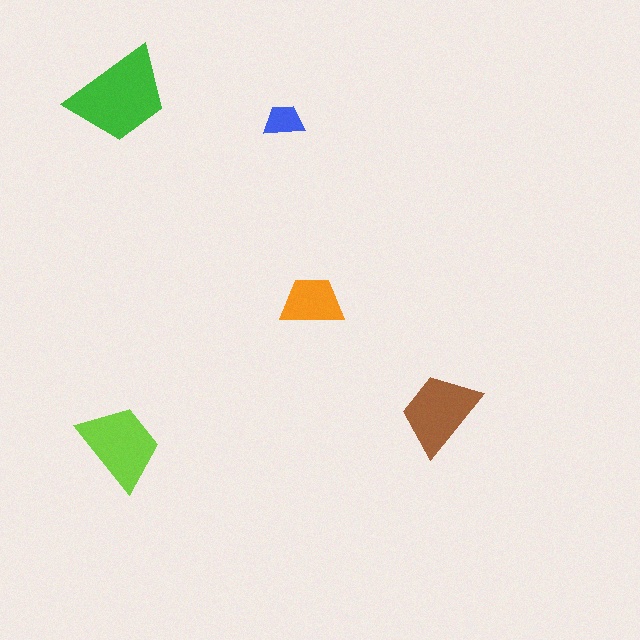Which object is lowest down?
The lime trapezoid is bottommost.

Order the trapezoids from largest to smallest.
the green one, the lime one, the brown one, the orange one, the blue one.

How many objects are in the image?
There are 5 objects in the image.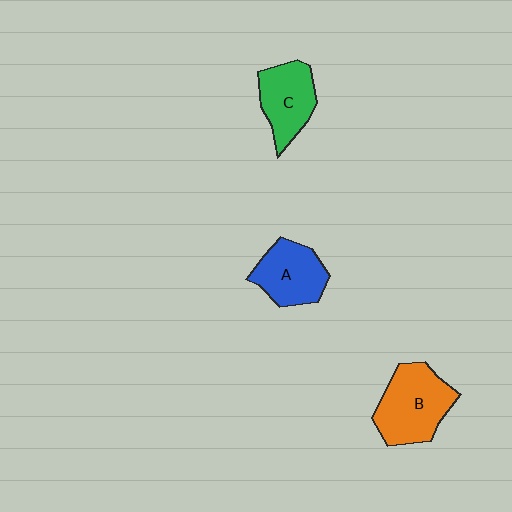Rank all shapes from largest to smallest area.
From largest to smallest: B (orange), A (blue), C (green).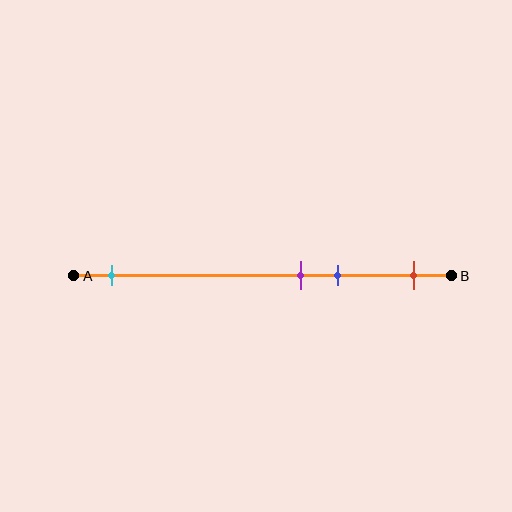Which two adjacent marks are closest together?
The purple and blue marks are the closest adjacent pair.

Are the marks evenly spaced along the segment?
No, the marks are not evenly spaced.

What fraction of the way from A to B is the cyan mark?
The cyan mark is approximately 10% (0.1) of the way from A to B.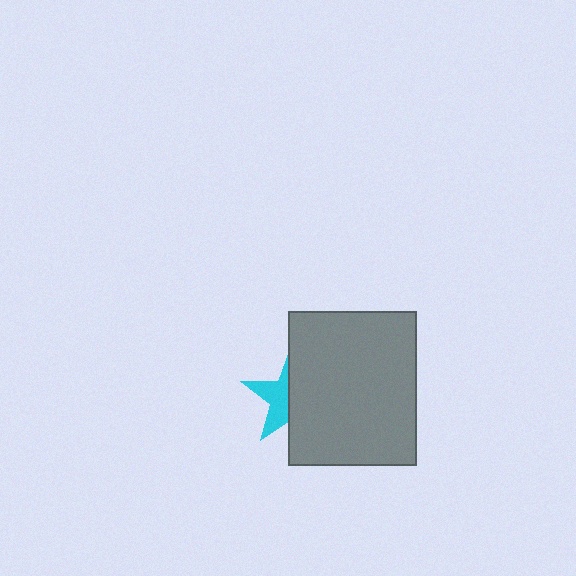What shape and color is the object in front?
The object in front is a gray rectangle.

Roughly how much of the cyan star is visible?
A small part of it is visible (roughly 42%).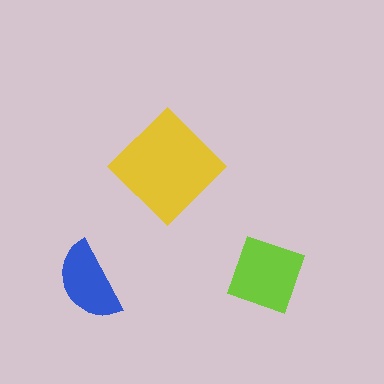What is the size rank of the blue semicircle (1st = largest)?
3rd.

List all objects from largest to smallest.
The yellow diamond, the lime square, the blue semicircle.